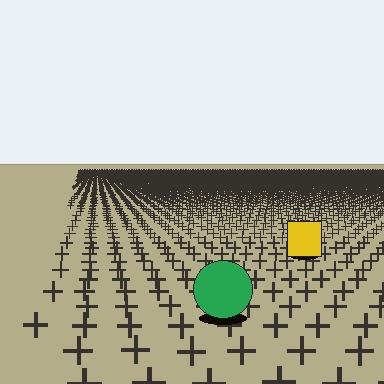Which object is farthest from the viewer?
The yellow square is farthest from the viewer. It appears smaller and the ground texture around it is denser.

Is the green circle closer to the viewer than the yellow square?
Yes. The green circle is closer — you can tell from the texture gradient: the ground texture is coarser near it.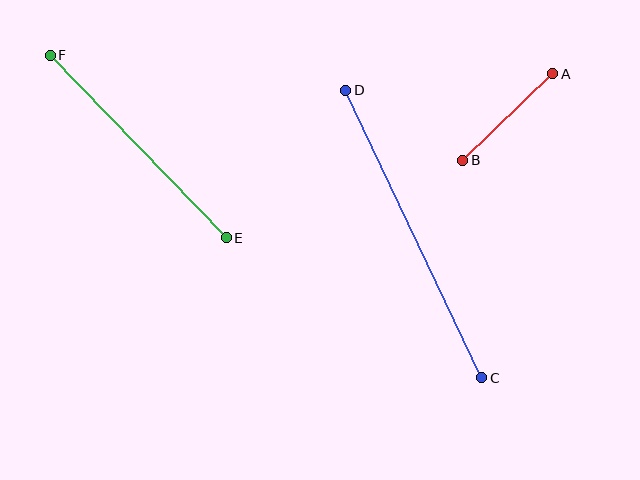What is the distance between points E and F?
The distance is approximately 253 pixels.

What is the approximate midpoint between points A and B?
The midpoint is at approximately (508, 117) pixels.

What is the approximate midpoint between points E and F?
The midpoint is at approximately (138, 147) pixels.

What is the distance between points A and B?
The distance is approximately 125 pixels.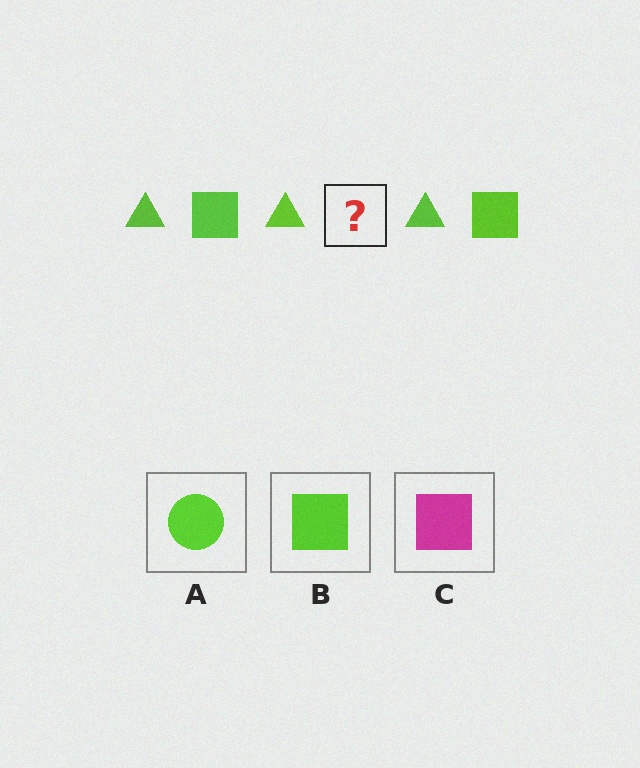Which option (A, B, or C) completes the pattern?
B.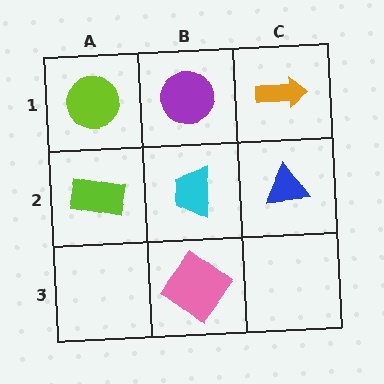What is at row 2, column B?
A cyan trapezoid.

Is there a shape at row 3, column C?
No, that cell is empty.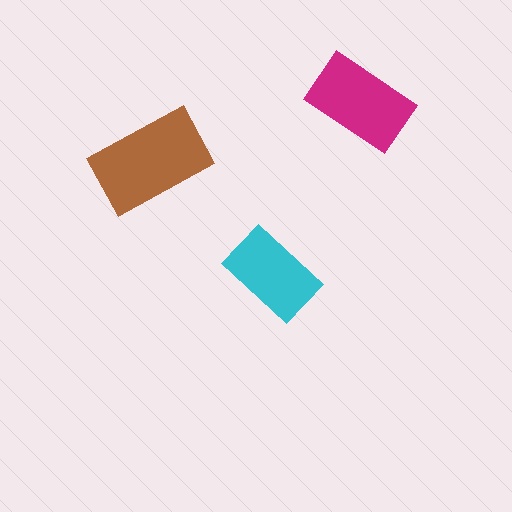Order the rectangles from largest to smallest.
the brown one, the magenta one, the cyan one.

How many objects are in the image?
There are 3 objects in the image.